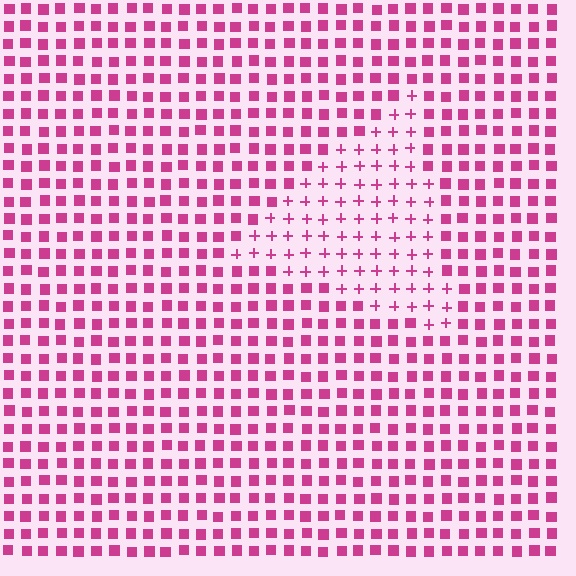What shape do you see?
I see a triangle.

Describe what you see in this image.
The image is filled with small magenta elements arranged in a uniform grid. A triangle-shaped region contains plus signs, while the surrounding area contains squares. The boundary is defined purely by the change in element shape.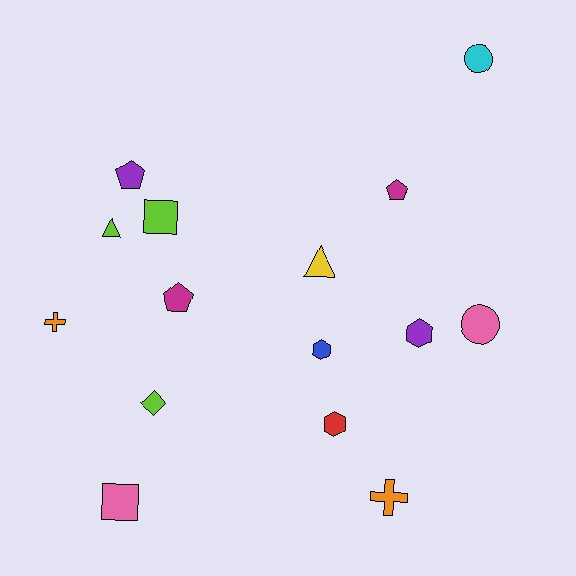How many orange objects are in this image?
There are 2 orange objects.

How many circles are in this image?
There are 2 circles.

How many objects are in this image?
There are 15 objects.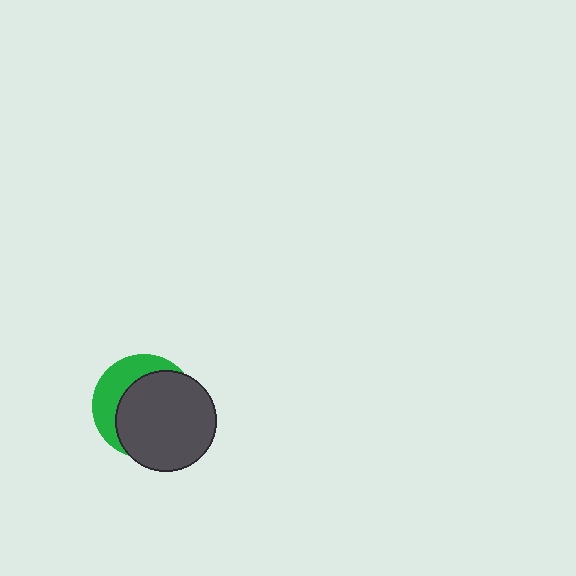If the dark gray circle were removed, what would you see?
You would see the complete green circle.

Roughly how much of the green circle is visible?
A small part of it is visible (roughly 34%).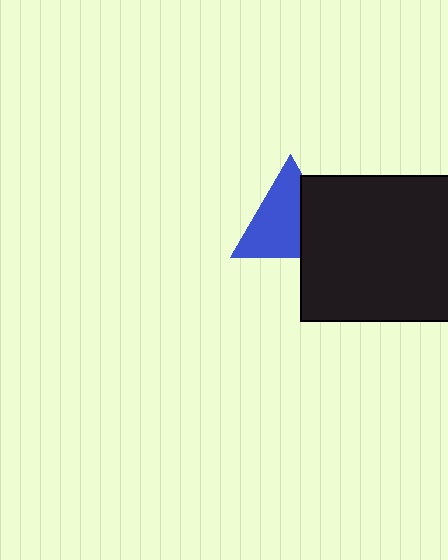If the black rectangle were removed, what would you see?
You would see the complete blue triangle.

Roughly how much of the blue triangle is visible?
About half of it is visible (roughly 64%).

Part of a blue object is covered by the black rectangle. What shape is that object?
It is a triangle.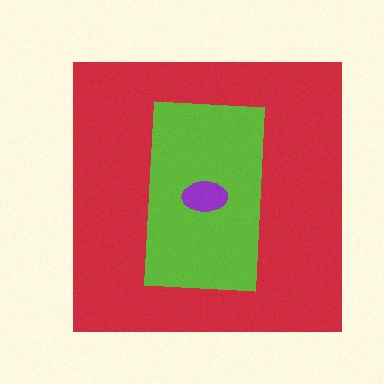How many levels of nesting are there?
3.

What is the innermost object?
The purple ellipse.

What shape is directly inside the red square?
The lime rectangle.